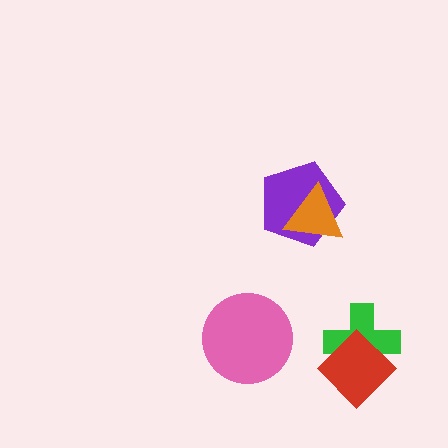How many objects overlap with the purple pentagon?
1 object overlaps with the purple pentagon.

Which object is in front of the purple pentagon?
The orange triangle is in front of the purple pentagon.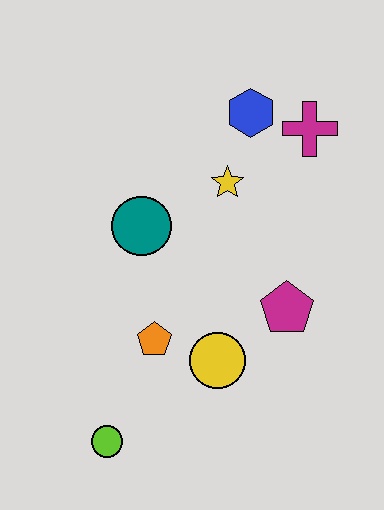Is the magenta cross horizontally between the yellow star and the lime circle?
No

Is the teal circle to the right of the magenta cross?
No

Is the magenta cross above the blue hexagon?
No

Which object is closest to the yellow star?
The blue hexagon is closest to the yellow star.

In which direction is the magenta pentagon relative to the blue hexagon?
The magenta pentagon is below the blue hexagon.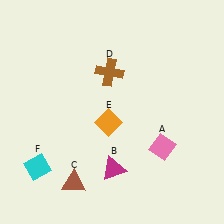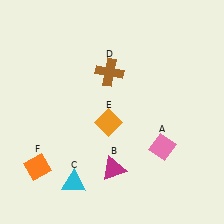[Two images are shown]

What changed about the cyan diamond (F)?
In Image 1, F is cyan. In Image 2, it changed to orange.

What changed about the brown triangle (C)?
In Image 1, C is brown. In Image 2, it changed to cyan.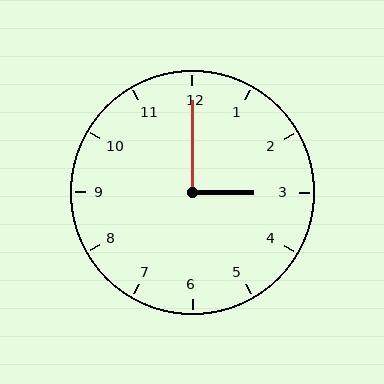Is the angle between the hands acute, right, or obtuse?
It is right.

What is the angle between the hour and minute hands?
Approximately 90 degrees.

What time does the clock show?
3:00.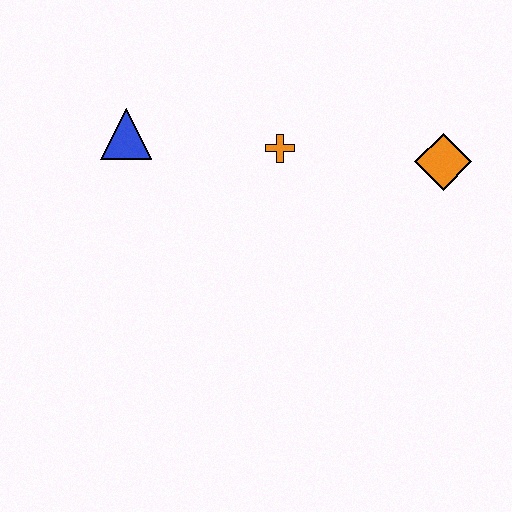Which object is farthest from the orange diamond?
The blue triangle is farthest from the orange diamond.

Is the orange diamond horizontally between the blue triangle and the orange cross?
No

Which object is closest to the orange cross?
The blue triangle is closest to the orange cross.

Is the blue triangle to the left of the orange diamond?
Yes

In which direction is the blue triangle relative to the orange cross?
The blue triangle is to the left of the orange cross.